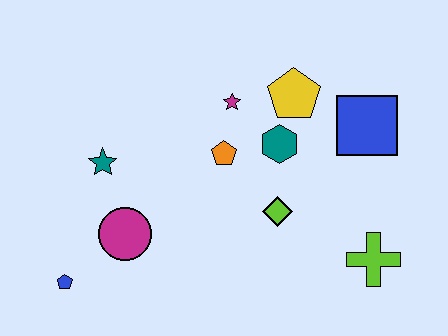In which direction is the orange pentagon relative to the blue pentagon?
The orange pentagon is to the right of the blue pentagon.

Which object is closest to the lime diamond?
The teal hexagon is closest to the lime diamond.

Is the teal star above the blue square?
No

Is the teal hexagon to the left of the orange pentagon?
No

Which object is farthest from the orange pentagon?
The blue pentagon is farthest from the orange pentagon.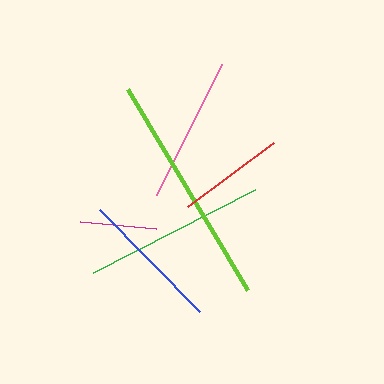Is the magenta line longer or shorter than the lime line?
The lime line is longer than the magenta line.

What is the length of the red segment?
The red segment is approximately 107 pixels long.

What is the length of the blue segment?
The blue segment is approximately 143 pixels long.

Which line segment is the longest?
The lime line is the longest at approximately 234 pixels.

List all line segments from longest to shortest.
From longest to shortest: lime, green, pink, blue, red, magenta.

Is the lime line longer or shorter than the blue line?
The lime line is longer than the blue line.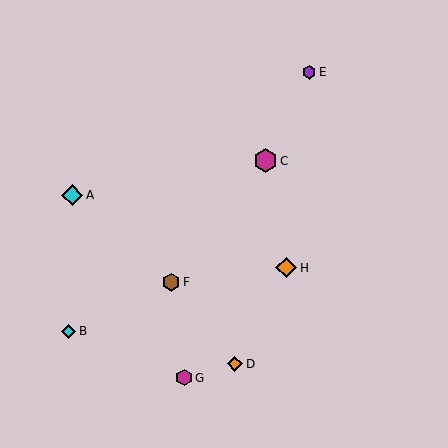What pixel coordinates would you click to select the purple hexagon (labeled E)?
Click at (309, 72) to select the purple hexagon E.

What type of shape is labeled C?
Shape C is a magenta hexagon.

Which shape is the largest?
The magenta hexagon (labeled C) is the largest.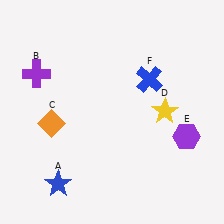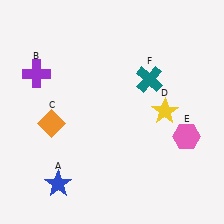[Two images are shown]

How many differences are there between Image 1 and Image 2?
There are 2 differences between the two images.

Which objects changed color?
E changed from purple to pink. F changed from blue to teal.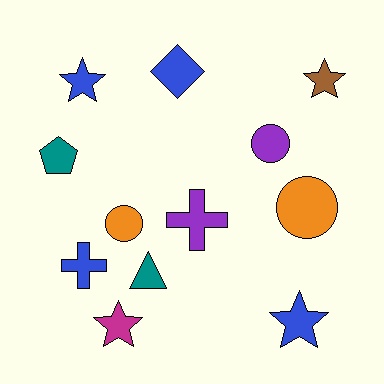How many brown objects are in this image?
There is 1 brown object.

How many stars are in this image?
There are 4 stars.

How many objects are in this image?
There are 12 objects.